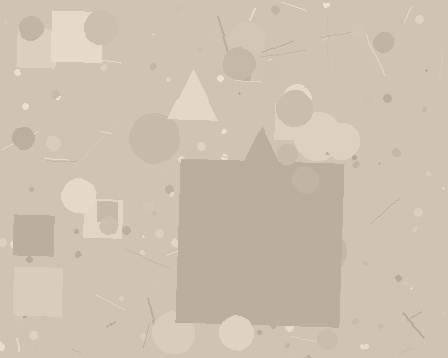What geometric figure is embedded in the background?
A square is embedded in the background.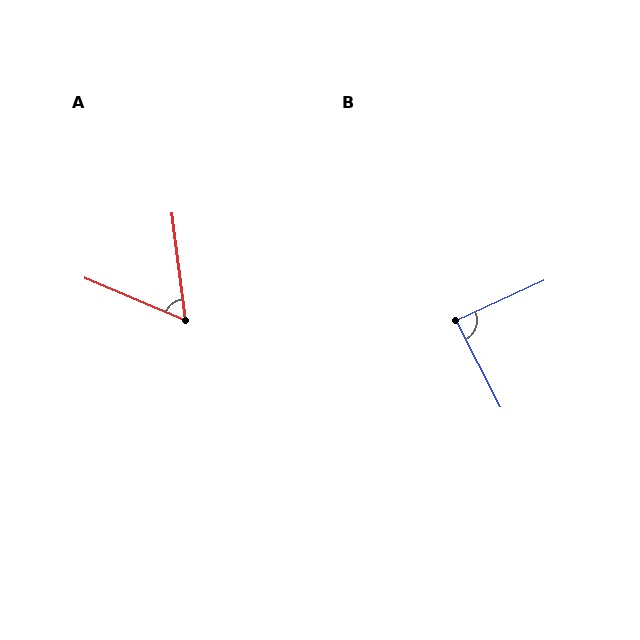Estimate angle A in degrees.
Approximately 60 degrees.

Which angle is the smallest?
A, at approximately 60 degrees.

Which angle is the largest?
B, at approximately 87 degrees.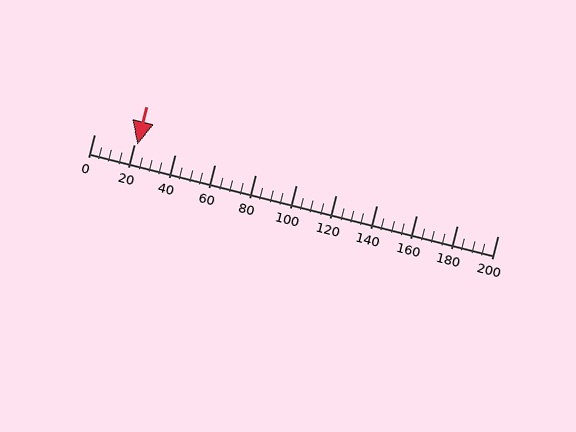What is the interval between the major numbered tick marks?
The major tick marks are spaced 20 units apart.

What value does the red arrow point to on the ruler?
The red arrow points to approximately 21.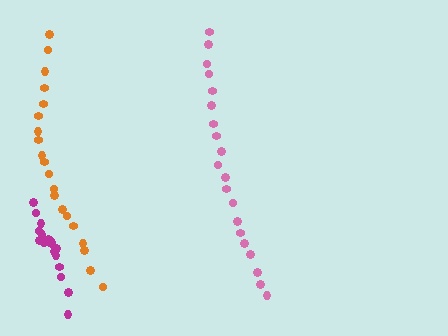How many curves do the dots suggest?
There are 3 distinct paths.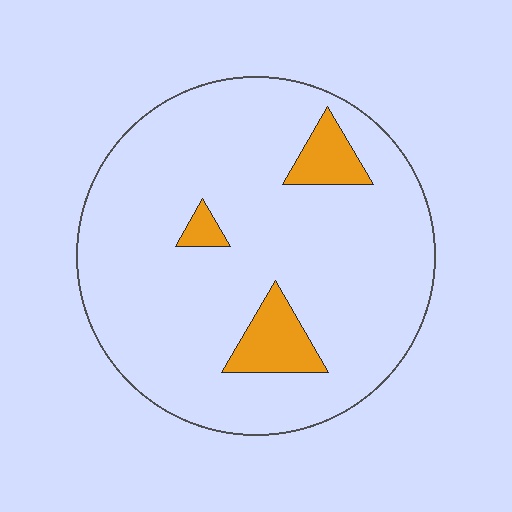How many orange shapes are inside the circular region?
3.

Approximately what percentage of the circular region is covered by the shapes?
Approximately 10%.